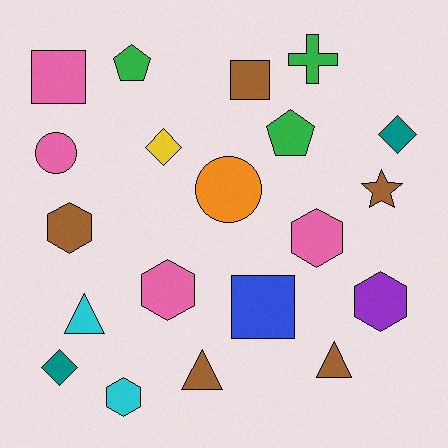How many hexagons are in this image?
There are 5 hexagons.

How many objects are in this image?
There are 20 objects.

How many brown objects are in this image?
There are 5 brown objects.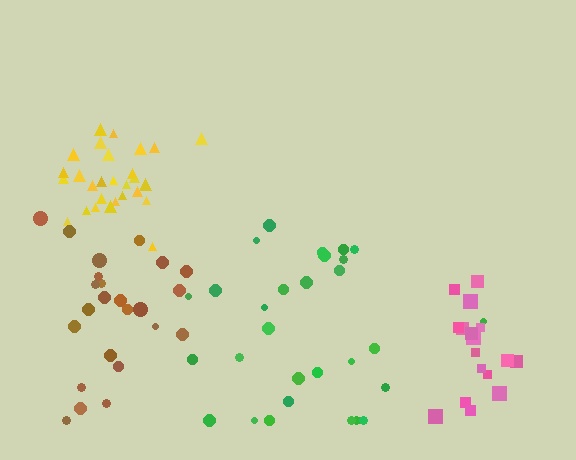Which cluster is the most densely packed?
Yellow.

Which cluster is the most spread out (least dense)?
Green.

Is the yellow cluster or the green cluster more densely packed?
Yellow.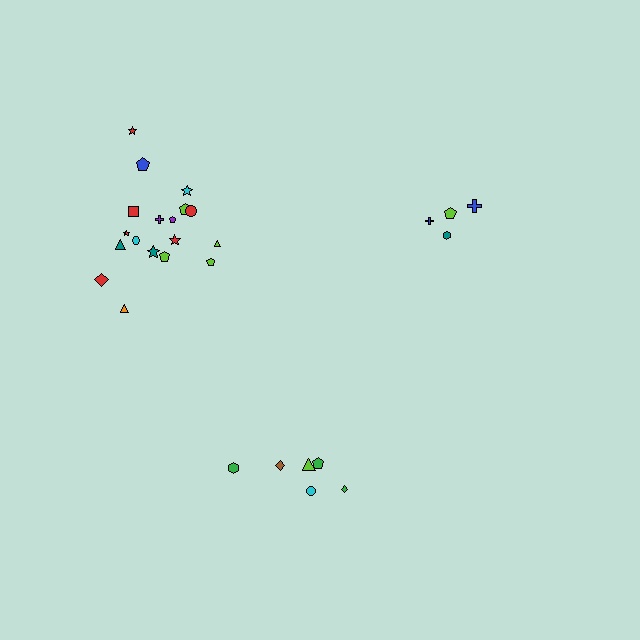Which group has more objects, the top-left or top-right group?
The top-left group.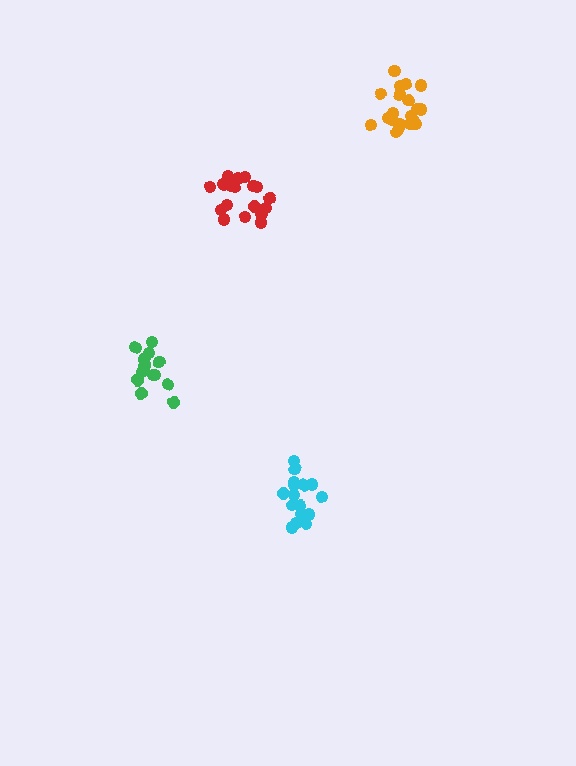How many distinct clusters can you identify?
There are 4 distinct clusters.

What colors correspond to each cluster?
The clusters are colored: cyan, green, red, orange.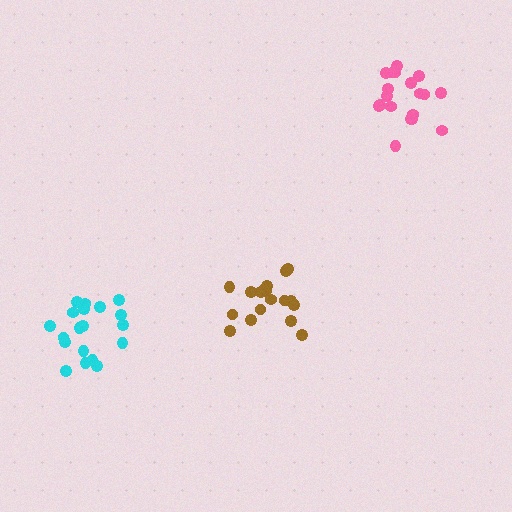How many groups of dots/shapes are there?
There are 3 groups.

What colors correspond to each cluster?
The clusters are colored: brown, pink, cyan.